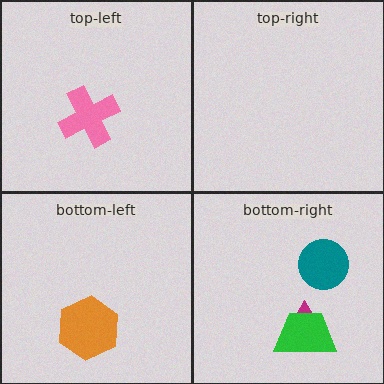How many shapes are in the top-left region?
1.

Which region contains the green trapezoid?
The bottom-right region.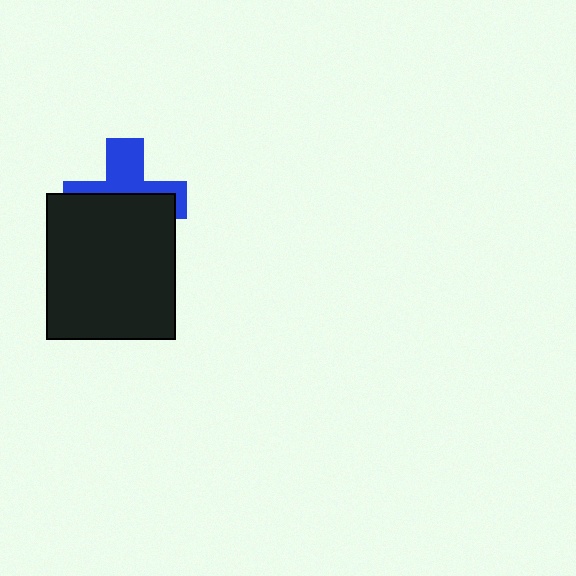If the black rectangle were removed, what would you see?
You would see the complete blue cross.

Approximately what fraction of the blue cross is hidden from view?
Roughly 56% of the blue cross is hidden behind the black rectangle.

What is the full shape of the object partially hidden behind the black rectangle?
The partially hidden object is a blue cross.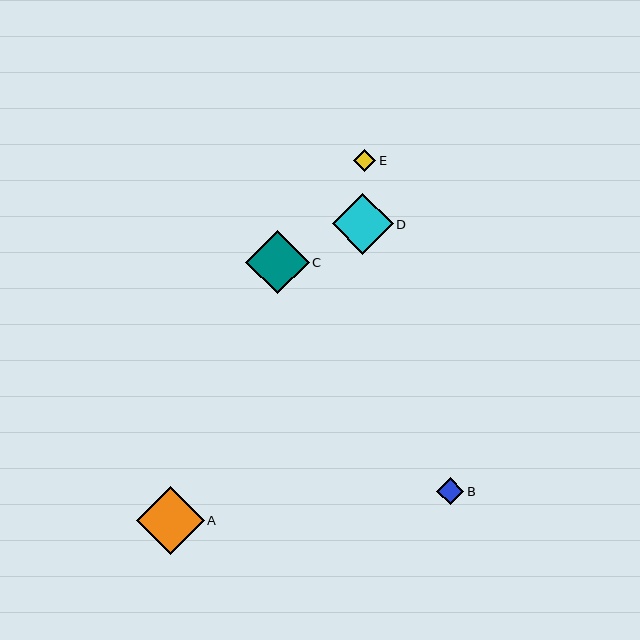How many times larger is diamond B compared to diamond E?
Diamond B is approximately 1.3 times the size of diamond E.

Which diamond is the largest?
Diamond A is the largest with a size of approximately 68 pixels.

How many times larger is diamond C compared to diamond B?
Diamond C is approximately 2.3 times the size of diamond B.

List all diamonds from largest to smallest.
From largest to smallest: A, C, D, B, E.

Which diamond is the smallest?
Diamond E is the smallest with a size of approximately 22 pixels.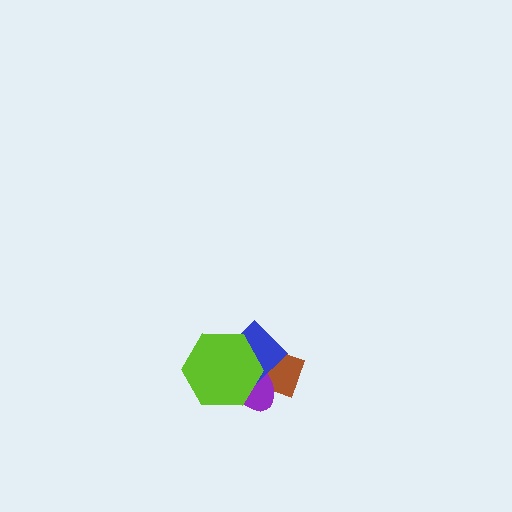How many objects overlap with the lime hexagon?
3 objects overlap with the lime hexagon.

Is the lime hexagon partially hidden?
No, no other shape covers it.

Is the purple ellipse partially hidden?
Yes, it is partially covered by another shape.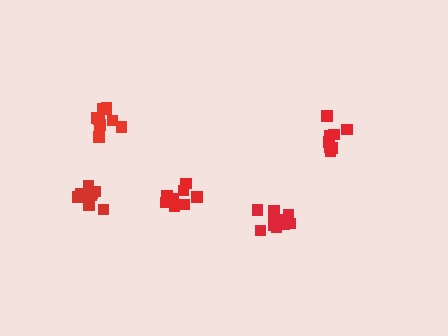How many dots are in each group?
Group 1: 9 dots, Group 2: 9 dots, Group 3: 10 dots, Group 4: 9 dots, Group 5: 9 dots (46 total).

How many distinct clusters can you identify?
There are 5 distinct clusters.